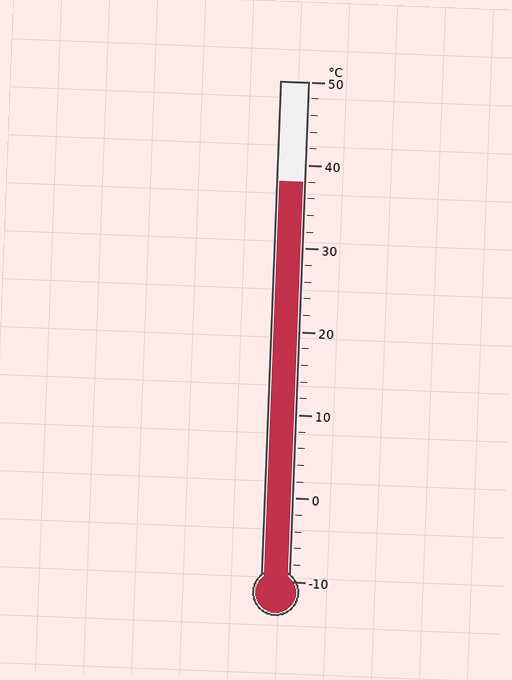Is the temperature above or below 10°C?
The temperature is above 10°C.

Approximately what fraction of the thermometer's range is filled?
The thermometer is filled to approximately 80% of its range.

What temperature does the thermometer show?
The thermometer shows approximately 38°C.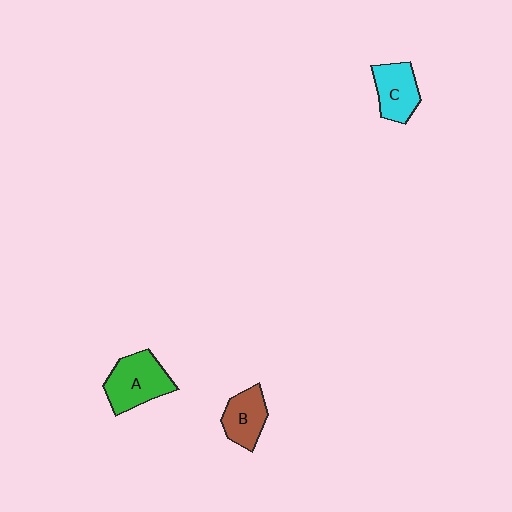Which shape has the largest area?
Shape A (green).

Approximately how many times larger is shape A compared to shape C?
Approximately 1.3 times.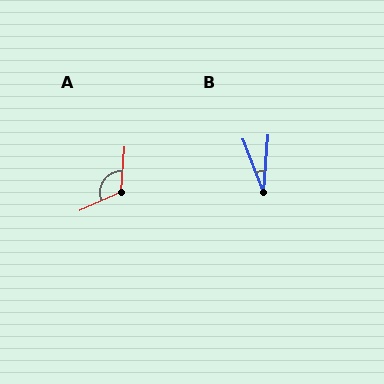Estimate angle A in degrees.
Approximately 118 degrees.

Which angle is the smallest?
B, at approximately 25 degrees.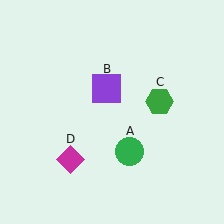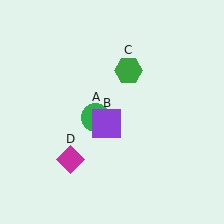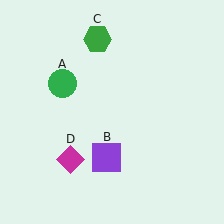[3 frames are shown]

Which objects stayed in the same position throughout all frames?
Magenta diamond (object D) remained stationary.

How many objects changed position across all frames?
3 objects changed position: green circle (object A), purple square (object B), green hexagon (object C).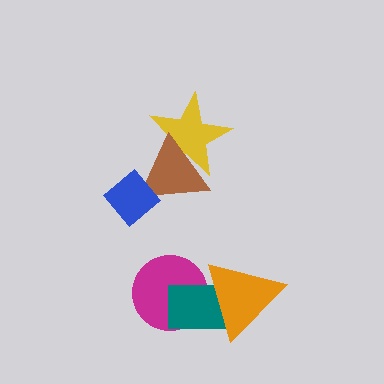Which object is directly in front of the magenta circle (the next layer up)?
The teal rectangle is directly in front of the magenta circle.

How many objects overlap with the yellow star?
1 object overlaps with the yellow star.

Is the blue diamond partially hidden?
No, no other shape covers it.